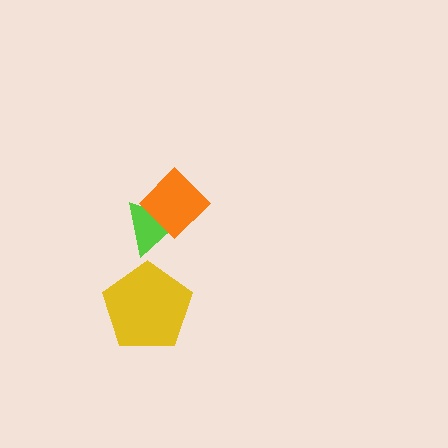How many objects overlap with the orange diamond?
1 object overlaps with the orange diamond.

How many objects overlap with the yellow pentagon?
0 objects overlap with the yellow pentagon.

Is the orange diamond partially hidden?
No, no other shape covers it.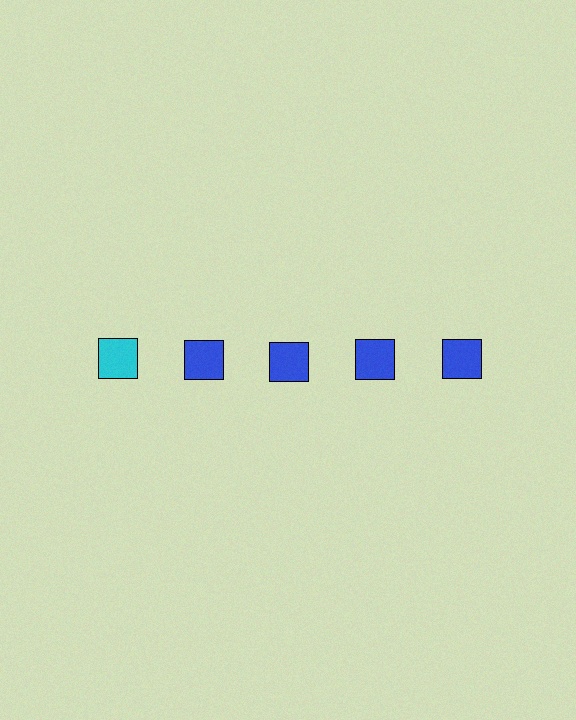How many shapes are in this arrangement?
There are 5 shapes arranged in a grid pattern.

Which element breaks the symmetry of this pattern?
The cyan square in the top row, leftmost column breaks the symmetry. All other shapes are blue squares.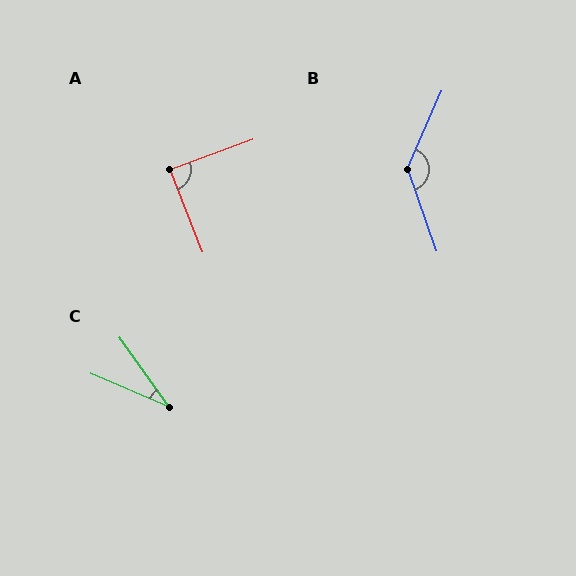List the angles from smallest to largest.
C (31°), A (89°), B (137°).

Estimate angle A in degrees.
Approximately 89 degrees.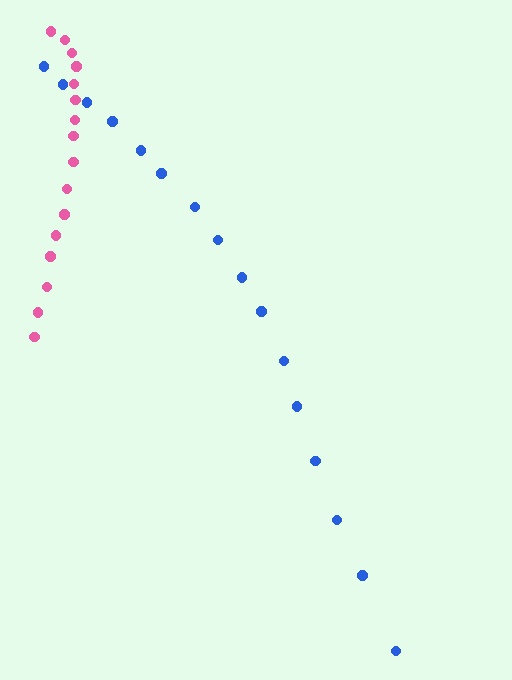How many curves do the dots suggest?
There are 2 distinct paths.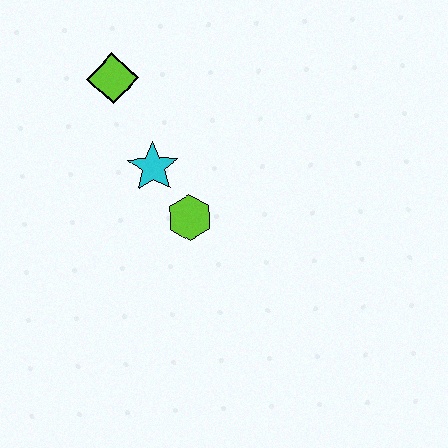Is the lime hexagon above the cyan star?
No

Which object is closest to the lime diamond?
The cyan star is closest to the lime diamond.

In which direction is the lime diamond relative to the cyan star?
The lime diamond is above the cyan star.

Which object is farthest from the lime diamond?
The lime hexagon is farthest from the lime diamond.